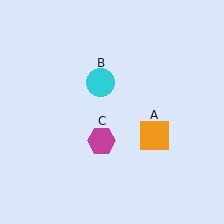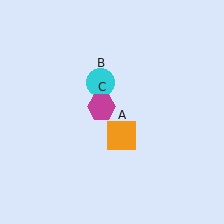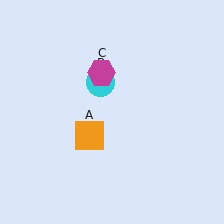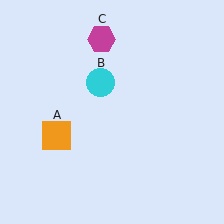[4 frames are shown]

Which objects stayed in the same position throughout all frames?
Cyan circle (object B) remained stationary.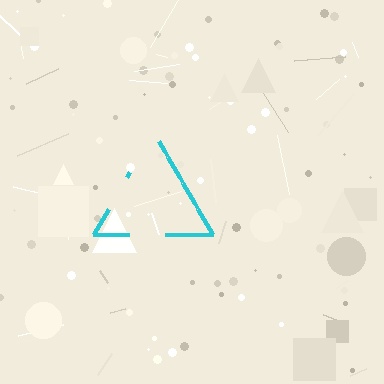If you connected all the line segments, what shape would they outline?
They would outline a triangle.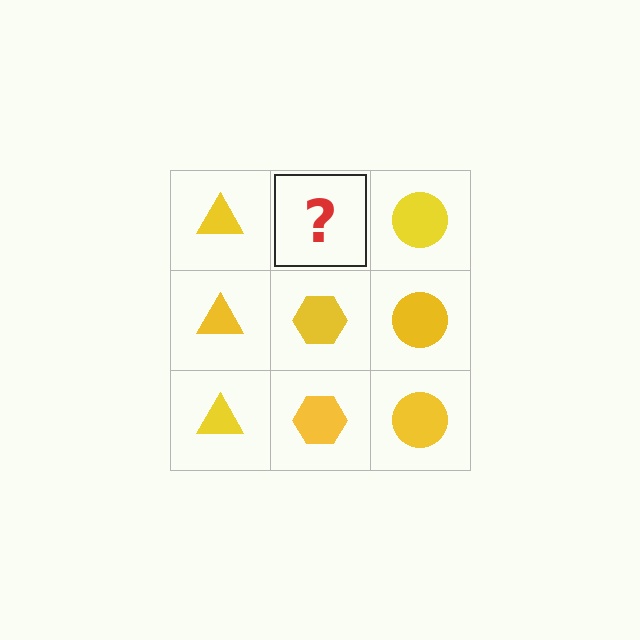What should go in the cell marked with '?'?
The missing cell should contain a yellow hexagon.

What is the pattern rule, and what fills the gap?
The rule is that each column has a consistent shape. The gap should be filled with a yellow hexagon.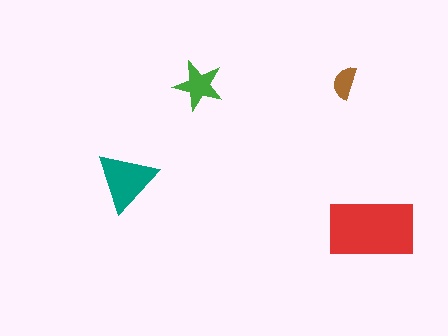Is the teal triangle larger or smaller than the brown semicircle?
Larger.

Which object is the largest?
The red rectangle.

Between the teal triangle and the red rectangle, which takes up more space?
The red rectangle.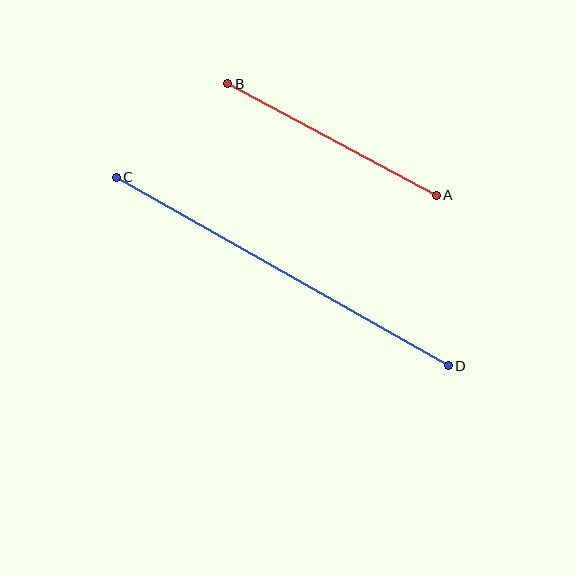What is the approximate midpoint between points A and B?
The midpoint is at approximately (332, 139) pixels.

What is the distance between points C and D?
The distance is approximately 382 pixels.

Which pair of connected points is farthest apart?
Points C and D are farthest apart.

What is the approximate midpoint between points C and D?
The midpoint is at approximately (282, 272) pixels.